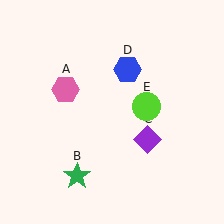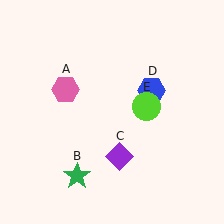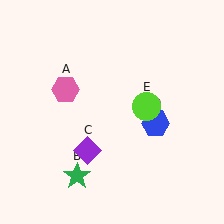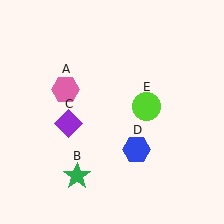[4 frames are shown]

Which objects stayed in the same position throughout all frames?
Pink hexagon (object A) and green star (object B) and lime circle (object E) remained stationary.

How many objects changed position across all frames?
2 objects changed position: purple diamond (object C), blue hexagon (object D).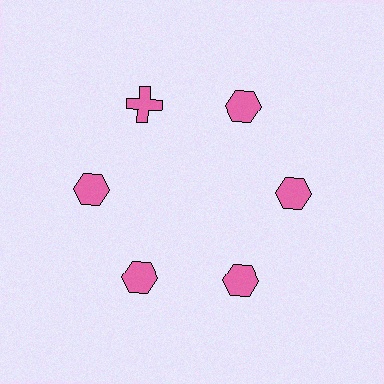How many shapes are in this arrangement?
There are 6 shapes arranged in a ring pattern.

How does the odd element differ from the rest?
It has a different shape: cross instead of hexagon.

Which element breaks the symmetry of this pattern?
The pink cross at roughly the 11 o'clock position breaks the symmetry. All other shapes are pink hexagons.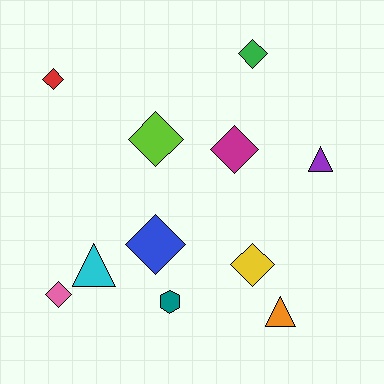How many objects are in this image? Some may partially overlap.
There are 11 objects.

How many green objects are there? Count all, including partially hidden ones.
There is 1 green object.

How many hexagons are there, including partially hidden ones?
There is 1 hexagon.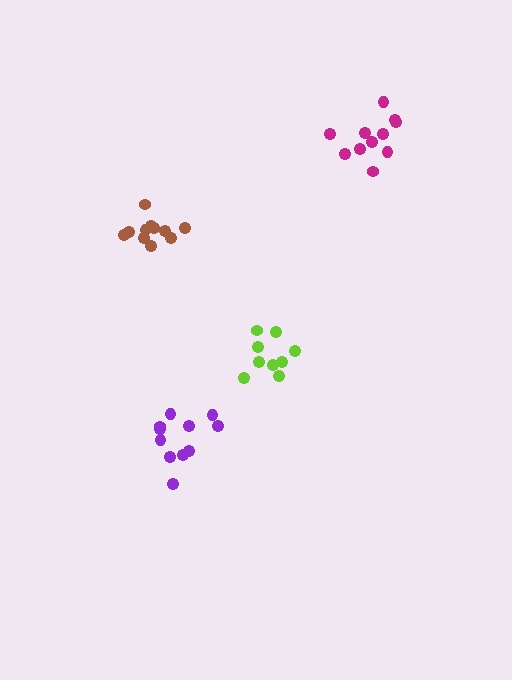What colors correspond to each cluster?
The clusters are colored: purple, lime, magenta, brown.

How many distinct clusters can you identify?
There are 4 distinct clusters.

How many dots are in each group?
Group 1: 11 dots, Group 2: 9 dots, Group 3: 11 dots, Group 4: 11 dots (42 total).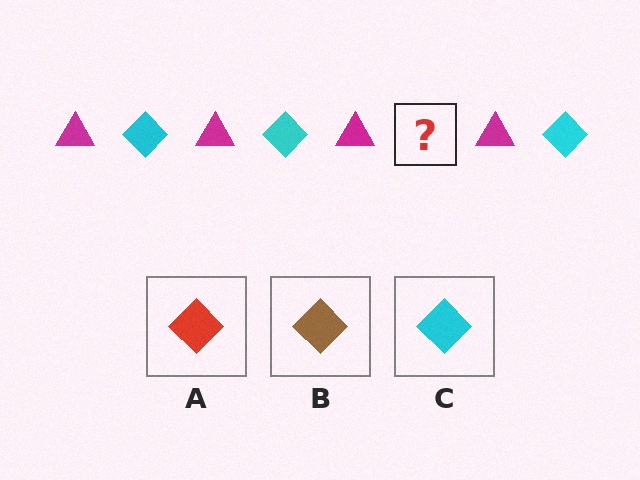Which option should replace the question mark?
Option C.